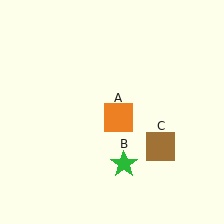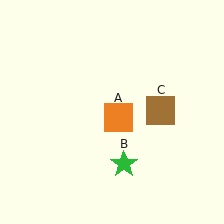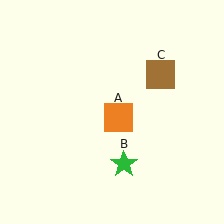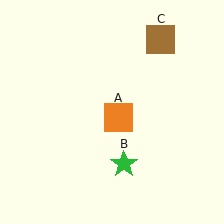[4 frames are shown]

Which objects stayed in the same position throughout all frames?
Orange square (object A) and green star (object B) remained stationary.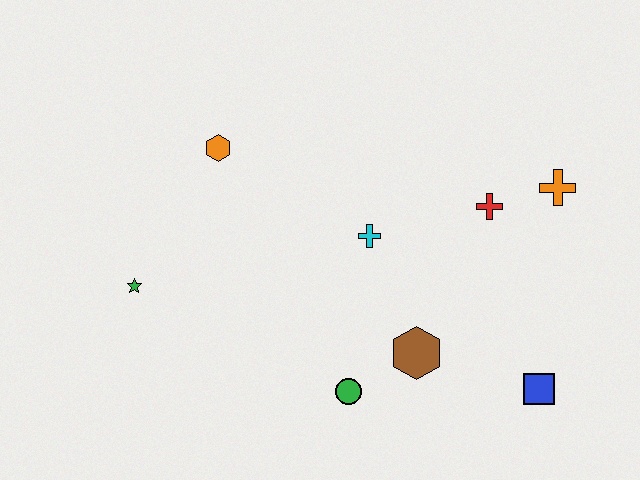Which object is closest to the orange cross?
The red cross is closest to the orange cross.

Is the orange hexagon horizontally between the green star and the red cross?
Yes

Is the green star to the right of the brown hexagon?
No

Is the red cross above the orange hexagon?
No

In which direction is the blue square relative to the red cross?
The blue square is below the red cross.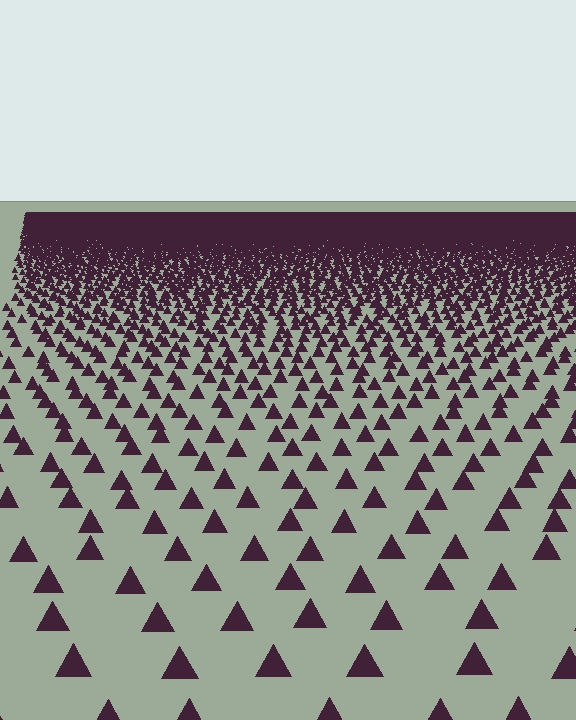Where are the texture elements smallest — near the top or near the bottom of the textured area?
Near the top.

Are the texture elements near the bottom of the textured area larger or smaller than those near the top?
Larger. Near the bottom, elements are closer to the viewer and appear at a bigger on-screen size.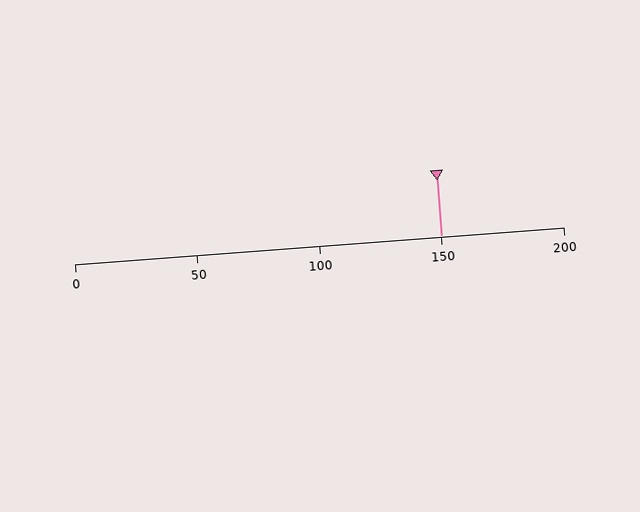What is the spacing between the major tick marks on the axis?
The major ticks are spaced 50 apart.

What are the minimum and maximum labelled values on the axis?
The axis runs from 0 to 200.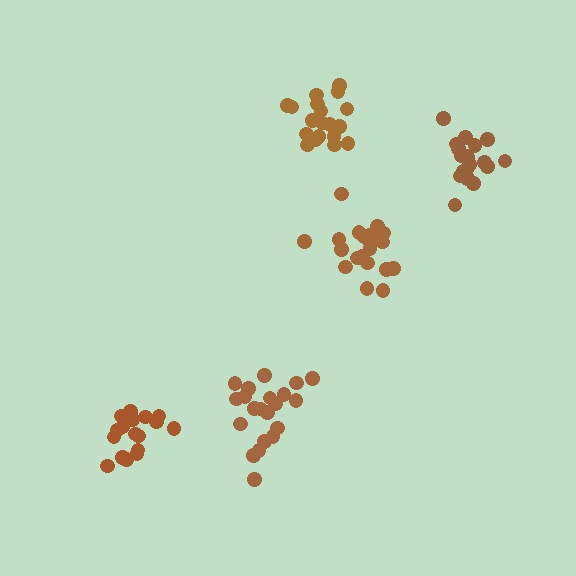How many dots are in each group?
Group 1: 18 dots, Group 2: 21 dots, Group 3: 21 dots, Group 4: 20 dots, Group 5: 19 dots (99 total).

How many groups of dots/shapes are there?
There are 5 groups.